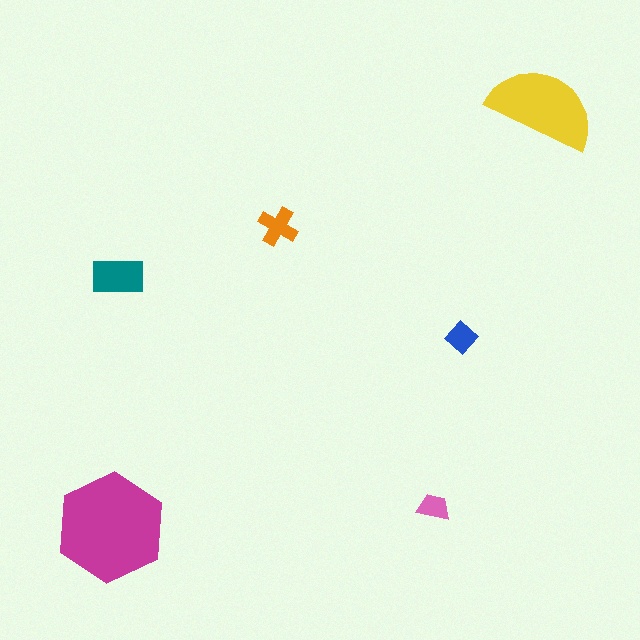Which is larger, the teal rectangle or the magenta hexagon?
The magenta hexagon.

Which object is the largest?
The magenta hexagon.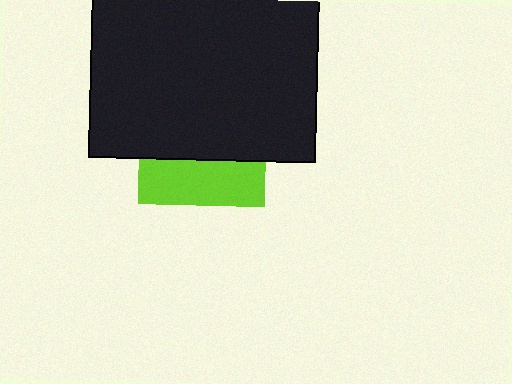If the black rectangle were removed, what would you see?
You would see the complete lime square.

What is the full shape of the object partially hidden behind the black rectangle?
The partially hidden object is a lime square.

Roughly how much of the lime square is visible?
A small part of it is visible (roughly 36%).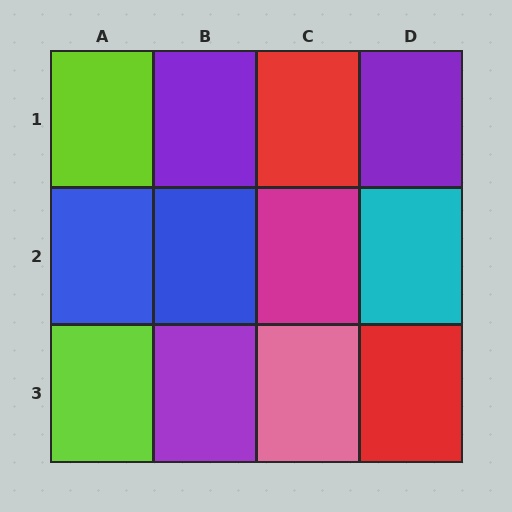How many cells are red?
2 cells are red.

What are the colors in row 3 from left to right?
Lime, purple, pink, red.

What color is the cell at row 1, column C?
Red.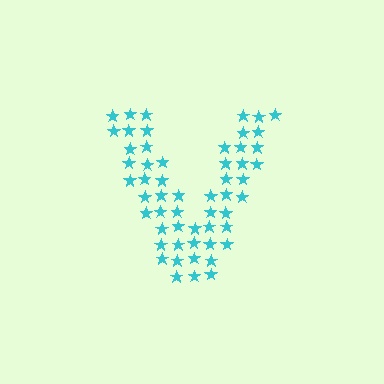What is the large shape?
The large shape is the letter V.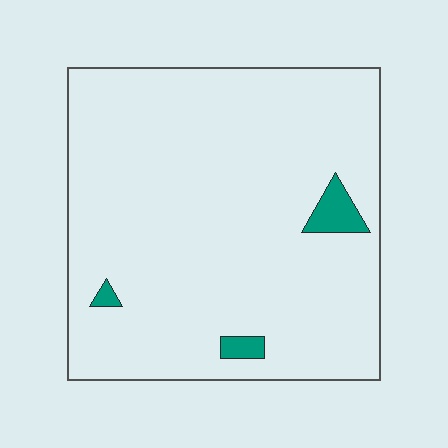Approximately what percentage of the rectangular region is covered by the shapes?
Approximately 5%.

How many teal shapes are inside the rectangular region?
3.